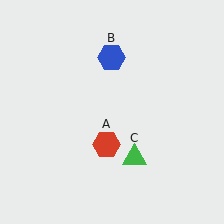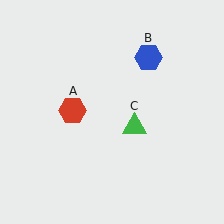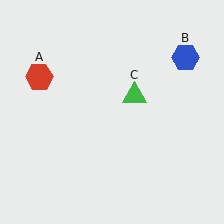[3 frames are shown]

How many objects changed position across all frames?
3 objects changed position: red hexagon (object A), blue hexagon (object B), green triangle (object C).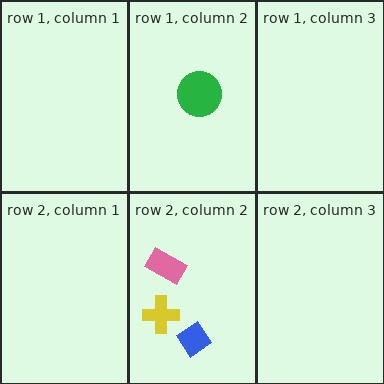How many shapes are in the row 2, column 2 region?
3.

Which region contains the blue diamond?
The row 2, column 2 region.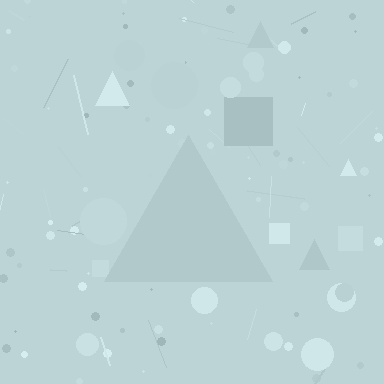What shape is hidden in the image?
A triangle is hidden in the image.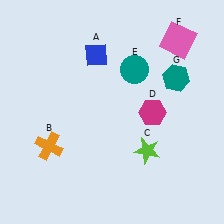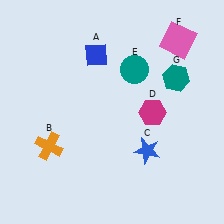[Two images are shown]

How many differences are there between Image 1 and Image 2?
There is 1 difference between the two images.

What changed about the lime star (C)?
In Image 1, C is lime. In Image 2, it changed to blue.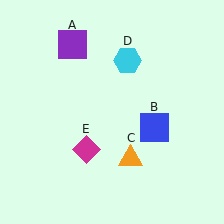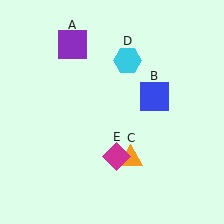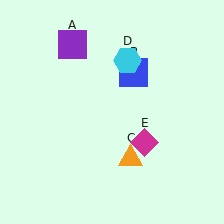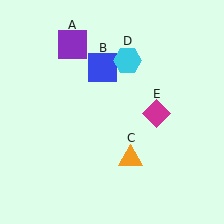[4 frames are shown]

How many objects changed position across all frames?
2 objects changed position: blue square (object B), magenta diamond (object E).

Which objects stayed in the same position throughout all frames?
Purple square (object A) and orange triangle (object C) and cyan hexagon (object D) remained stationary.